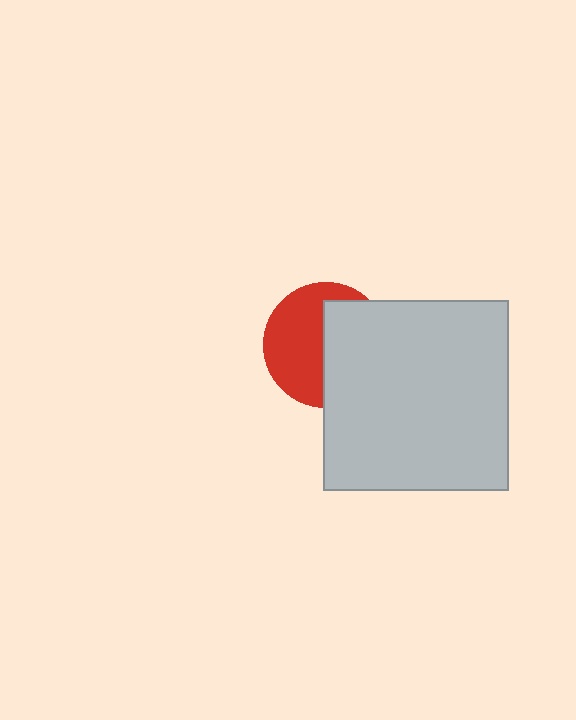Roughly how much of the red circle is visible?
About half of it is visible (roughly 52%).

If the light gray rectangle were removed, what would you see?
You would see the complete red circle.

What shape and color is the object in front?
The object in front is a light gray rectangle.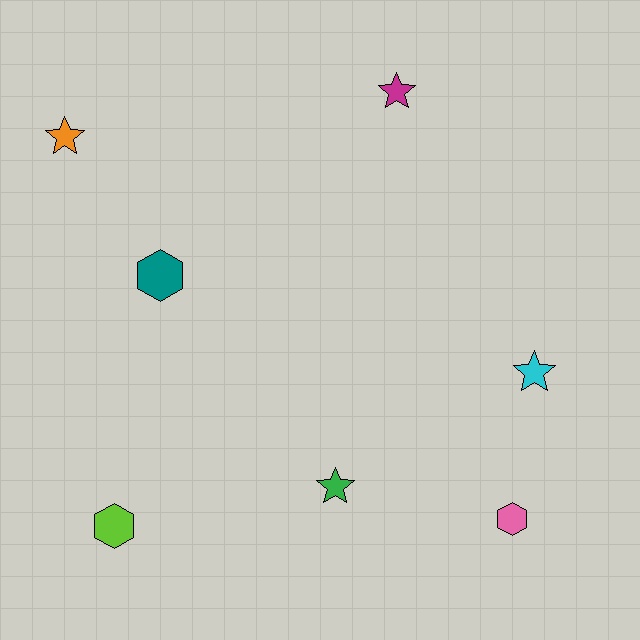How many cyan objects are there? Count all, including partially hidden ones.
There is 1 cyan object.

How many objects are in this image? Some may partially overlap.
There are 7 objects.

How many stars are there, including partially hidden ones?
There are 4 stars.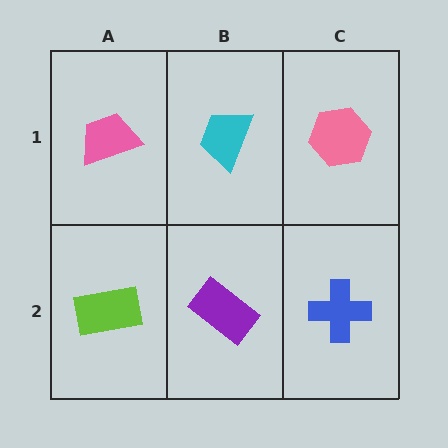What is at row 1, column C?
A pink hexagon.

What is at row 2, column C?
A blue cross.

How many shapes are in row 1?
3 shapes.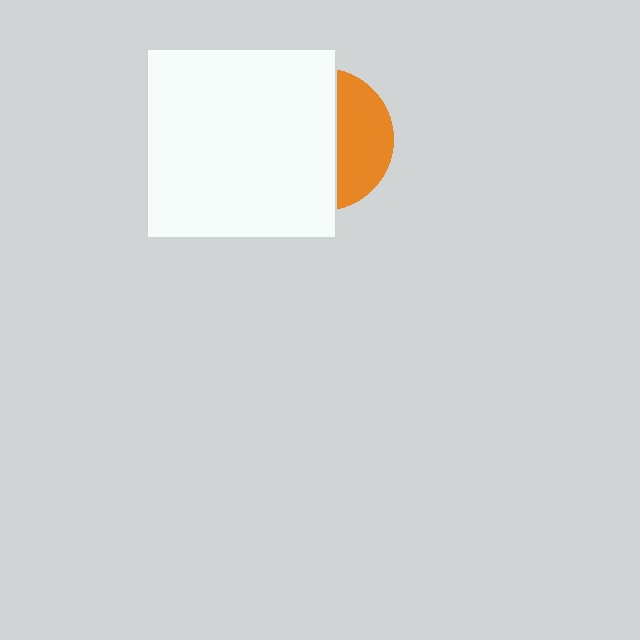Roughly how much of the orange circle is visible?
A small part of it is visible (roughly 37%).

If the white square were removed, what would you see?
You would see the complete orange circle.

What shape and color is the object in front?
The object in front is a white square.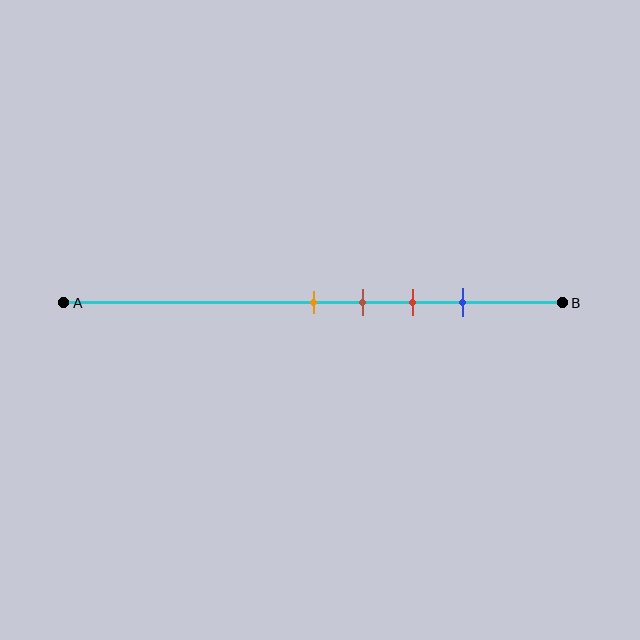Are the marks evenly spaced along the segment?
Yes, the marks are approximately evenly spaced.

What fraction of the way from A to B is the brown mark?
The brown mark is approximately 60% (0.6) of the way from A to B.